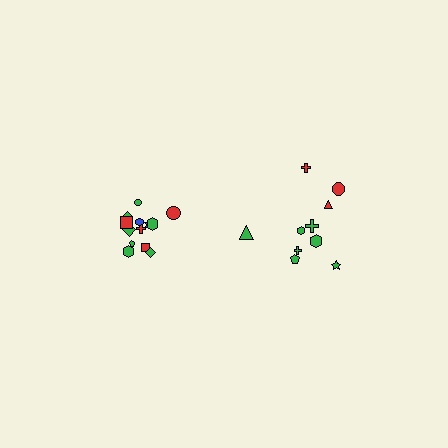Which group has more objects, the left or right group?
The left group.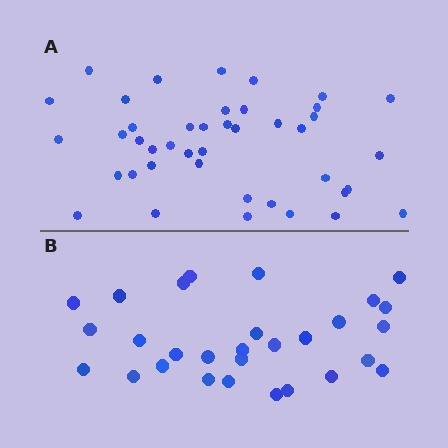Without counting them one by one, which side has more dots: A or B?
Region A (the top region) has more dots.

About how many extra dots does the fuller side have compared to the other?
Region A has approximately 15 more dots than region B.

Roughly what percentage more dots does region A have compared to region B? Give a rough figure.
About 45% more.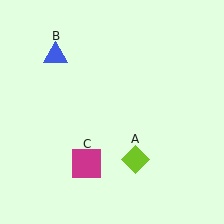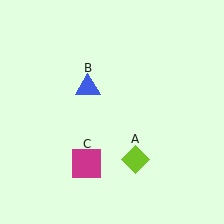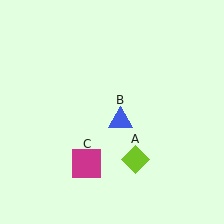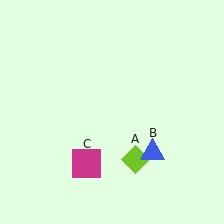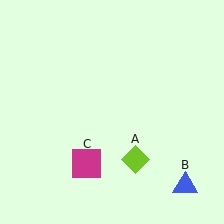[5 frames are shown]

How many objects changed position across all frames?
1 object changed position: blue triangle (object B).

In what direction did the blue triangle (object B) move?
The blue triangle (object B) moved down and to the right.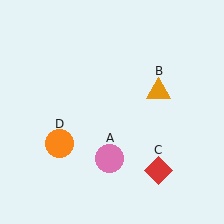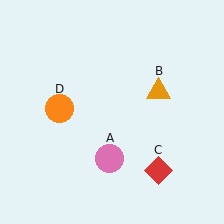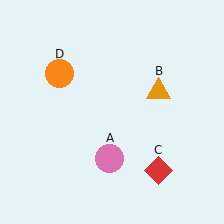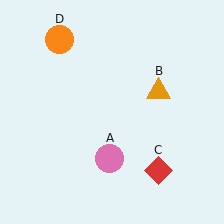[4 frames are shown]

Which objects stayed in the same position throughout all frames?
Pink circle (object A) and orange triangle (object B) and red diamond (object C) remained stationary.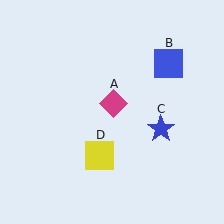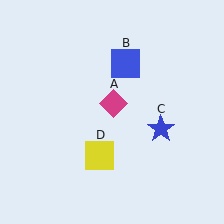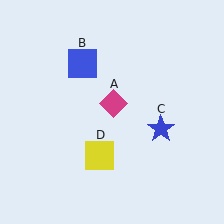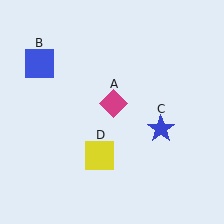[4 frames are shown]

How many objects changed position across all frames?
1 object changed position: blue square (object B).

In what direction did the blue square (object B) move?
The blue square (object B) moved left.